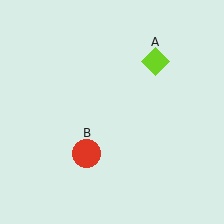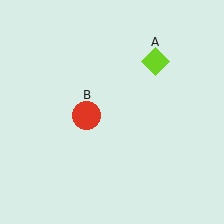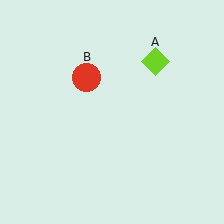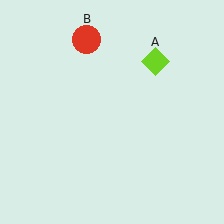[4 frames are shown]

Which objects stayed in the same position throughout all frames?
Lime diamond (object A) remained stationary.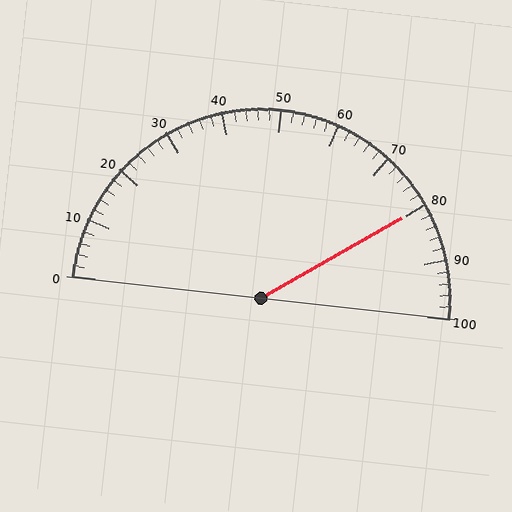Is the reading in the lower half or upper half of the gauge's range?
The reading is in the upper half of the range (0 to 100).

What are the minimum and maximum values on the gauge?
The gauge ranges from 0 to 100.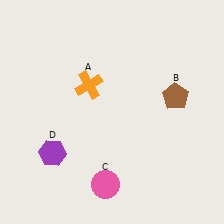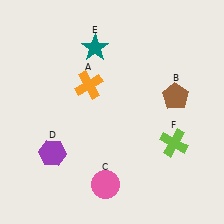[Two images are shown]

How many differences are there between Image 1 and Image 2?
There are 2 differences between the two images.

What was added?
A teal star (E), a lime cross (F) were added in Image 2.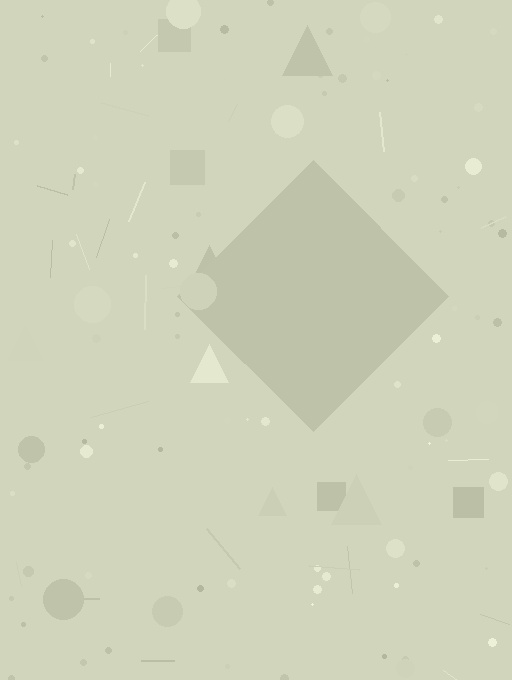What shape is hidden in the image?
A diamond is hidden in the image.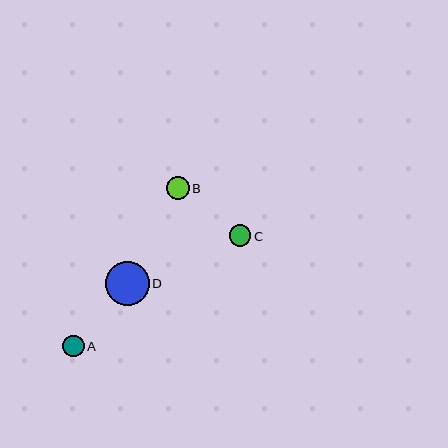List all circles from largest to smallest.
From largest to smallest: D, B, C, A.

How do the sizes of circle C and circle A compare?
Circle C and circle A are approximately the same size.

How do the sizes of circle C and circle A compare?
Circle C and circle A are approximately the same size.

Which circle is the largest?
Circle D is the largest with a size of approximately 43 pixels.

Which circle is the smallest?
Circle A is the smallest with a size of approximately 21 pixels.